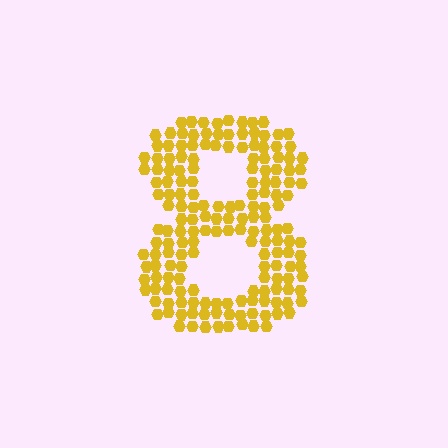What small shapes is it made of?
It is made of small hexagons.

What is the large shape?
The large shape is the digit 8.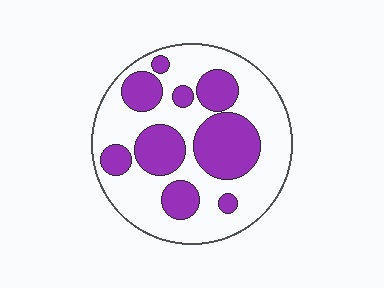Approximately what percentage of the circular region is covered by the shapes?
Approximately 35%.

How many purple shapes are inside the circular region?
9.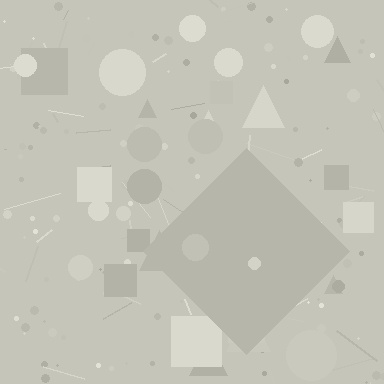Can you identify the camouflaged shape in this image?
The camouflaged shape is a diamond.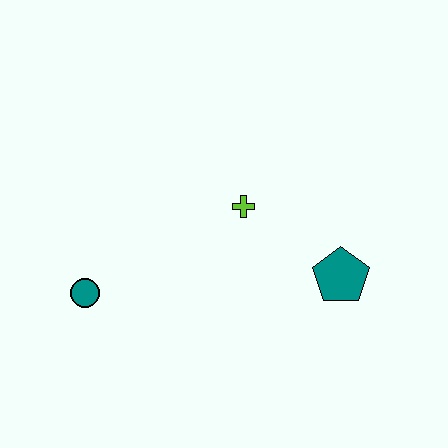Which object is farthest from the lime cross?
The teal circle is farthest from the lime cross.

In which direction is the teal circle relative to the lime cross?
The teal circle is to the left of the lime cross.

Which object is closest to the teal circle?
The lime cross is closest to the teal circle.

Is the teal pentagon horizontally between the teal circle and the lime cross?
No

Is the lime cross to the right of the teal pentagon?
No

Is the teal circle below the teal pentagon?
Yes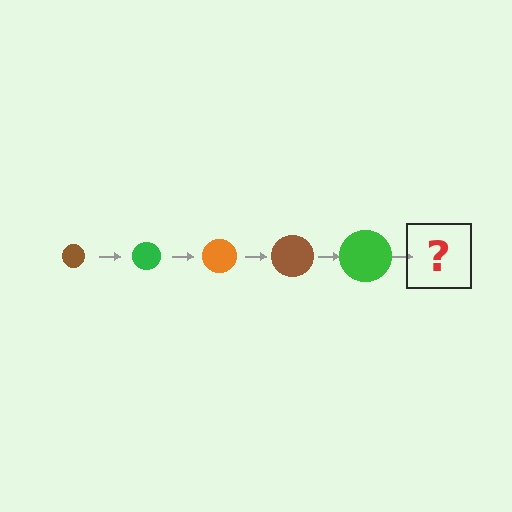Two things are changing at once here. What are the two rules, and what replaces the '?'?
The two rules are that the circle grows larger each step and the color cycles through brown, green, and orange. The '?' should be an orange circle, larger than the previous one.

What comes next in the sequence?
The next element should be an orange circle, larger than the previous one.